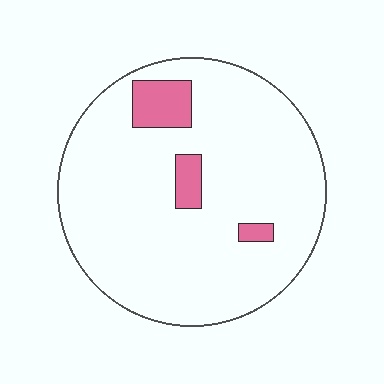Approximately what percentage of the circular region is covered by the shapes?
Approximately 10%.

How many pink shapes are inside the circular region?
3.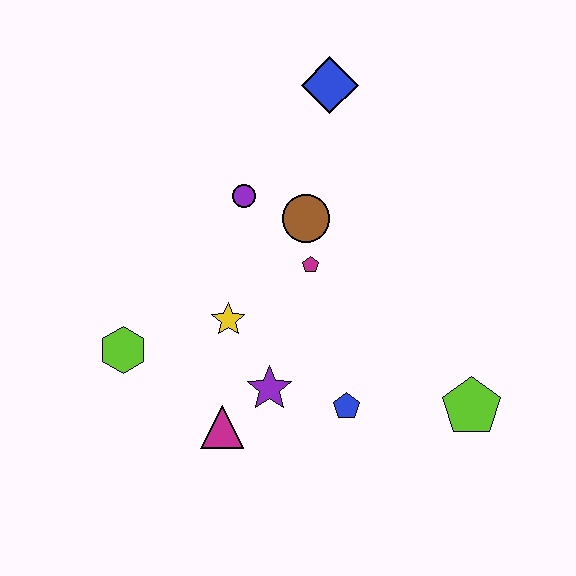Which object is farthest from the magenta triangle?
The blue diamond is farthest from the magenta triangle.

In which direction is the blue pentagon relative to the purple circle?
The blue pentagon is below the purple circle.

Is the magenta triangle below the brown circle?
Yes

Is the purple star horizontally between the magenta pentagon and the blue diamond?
No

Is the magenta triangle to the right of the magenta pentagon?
No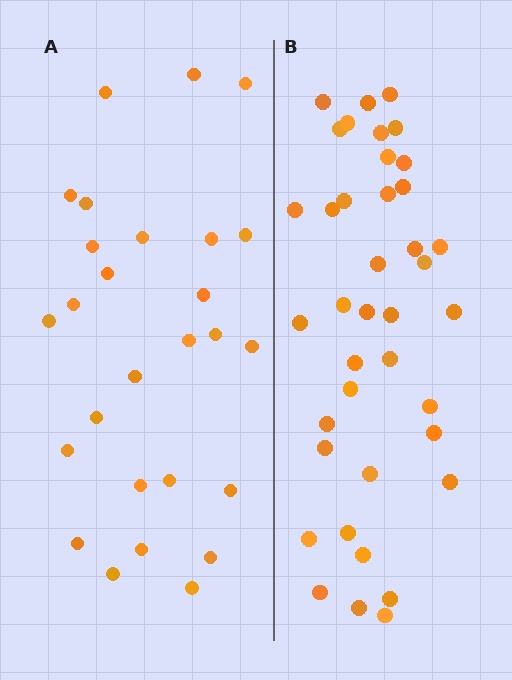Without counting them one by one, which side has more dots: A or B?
Region B (the right region) has more dots.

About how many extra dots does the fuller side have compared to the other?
Region B has roughly 12 or so more dots than region A.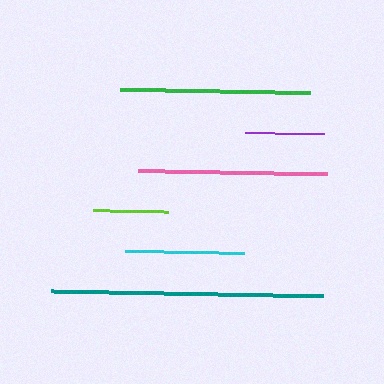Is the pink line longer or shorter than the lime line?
The pink line is longer than the lime line.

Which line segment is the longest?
The teal line is the longest at approximately 272 pixels.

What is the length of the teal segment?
The teal segment is approximately 272 pixels long.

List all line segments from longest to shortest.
From longest to shortest: teal, green, pink, cyan, purple, lime.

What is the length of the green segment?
The green segment is approximately 189 pixels long.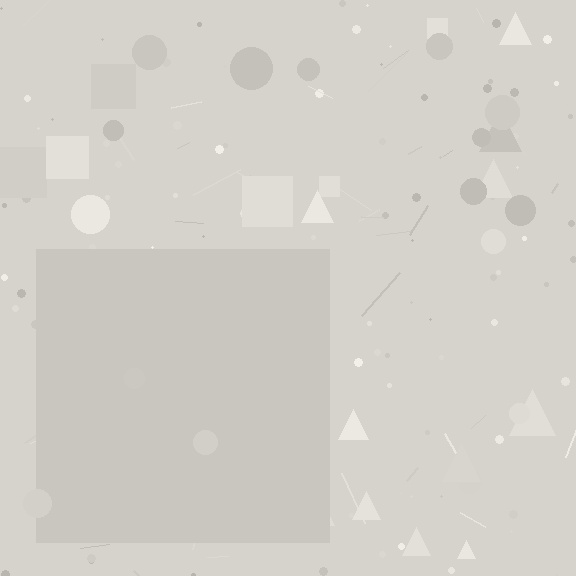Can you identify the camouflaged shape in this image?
The camouflaged shape is a square.